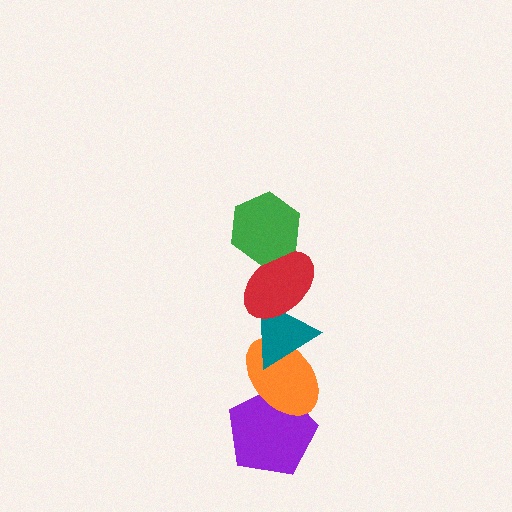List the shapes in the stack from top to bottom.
From top to bottom: the green hexagon, the red ellipse, the teal triangle, the orange ellipse, the purple pentagon.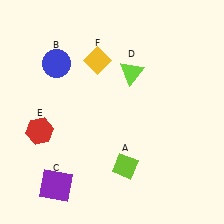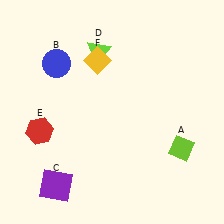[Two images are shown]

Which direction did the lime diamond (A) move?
The lime diamond (A) moved right.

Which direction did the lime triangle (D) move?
The lime triangle (D) moved left.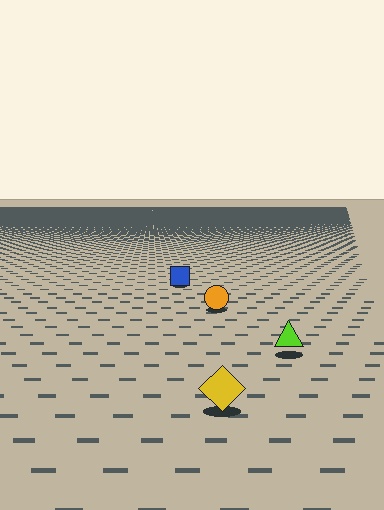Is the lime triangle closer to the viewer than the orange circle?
Yes. The lime triangle is closer — you can tell from the texture gradient: the ground texture is coarser near it.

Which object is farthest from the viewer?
The blue square is farthest from the viewer. It appears smaller and the ground texture around it is denser.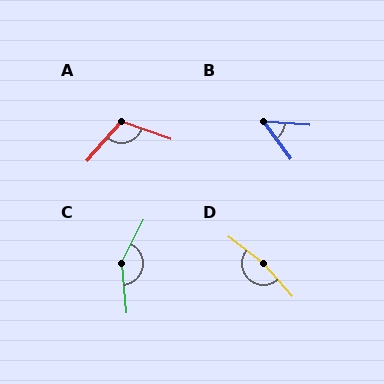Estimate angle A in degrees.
Approximately 112 degrees.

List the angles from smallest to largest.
B (49°), A (112°), C (147°), D (169°).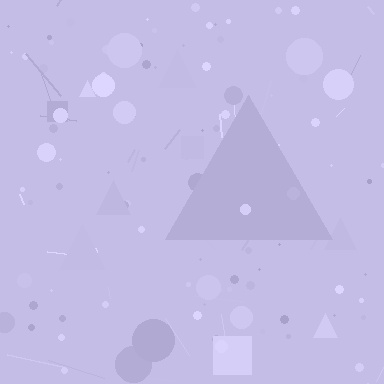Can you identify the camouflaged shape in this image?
The camouflaged shape is a triangle.